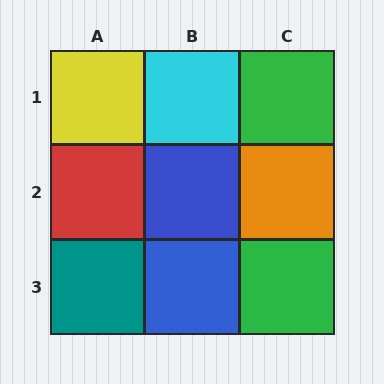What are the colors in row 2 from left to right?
Red, blue, orange.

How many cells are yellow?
1 cell is yellow.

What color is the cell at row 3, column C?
Green.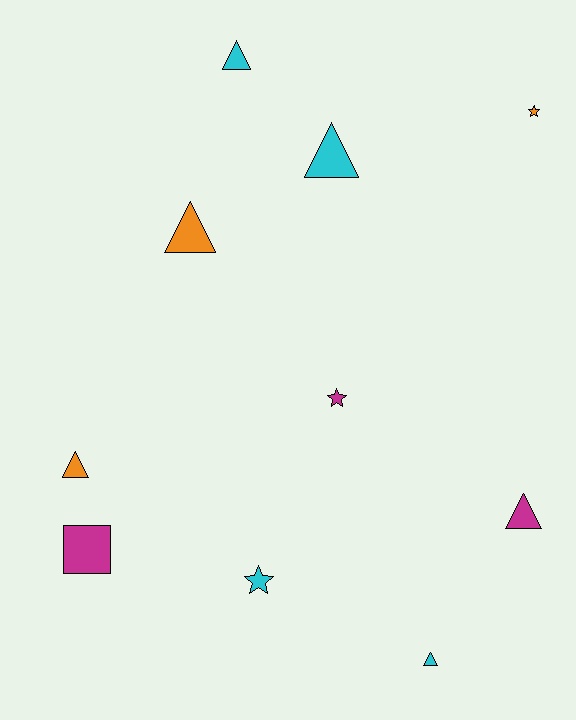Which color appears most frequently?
Cyan, with 4 objects.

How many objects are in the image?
There are 10 objects.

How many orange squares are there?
There are no orange squares.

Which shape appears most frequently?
Triangle, with 6 objects.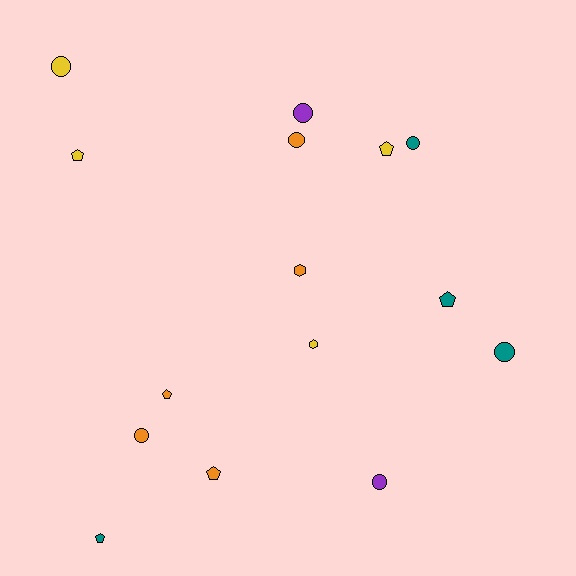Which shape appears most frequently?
Circle, with 7 objects.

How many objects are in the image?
There are 15 objects.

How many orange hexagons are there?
There is 1 orange hexagon.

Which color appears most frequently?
Orange, with 5 objects.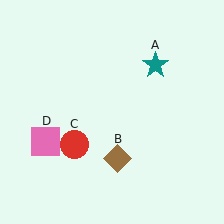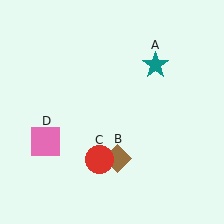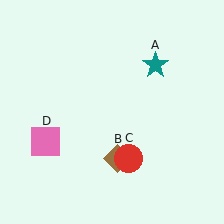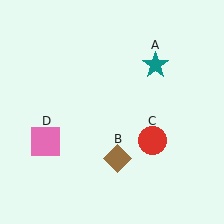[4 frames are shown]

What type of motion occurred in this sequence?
The red circle (object C) rotated counterclockwise around the center of the scene.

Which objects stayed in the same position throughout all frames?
Teal star (object A) and brown diamond (object B) and pink square (object D) remained stationary.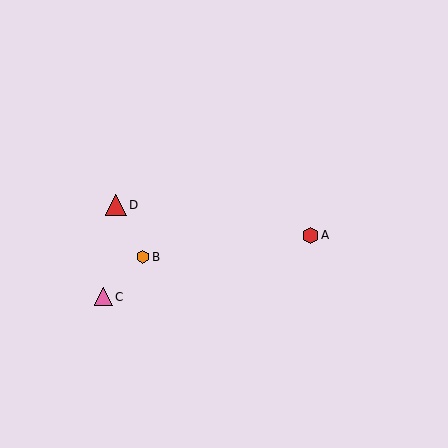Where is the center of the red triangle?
The center of the red triangle is at (116, 205).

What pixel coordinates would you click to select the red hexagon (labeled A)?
Click at (311, 235) to select the red hexagon A.